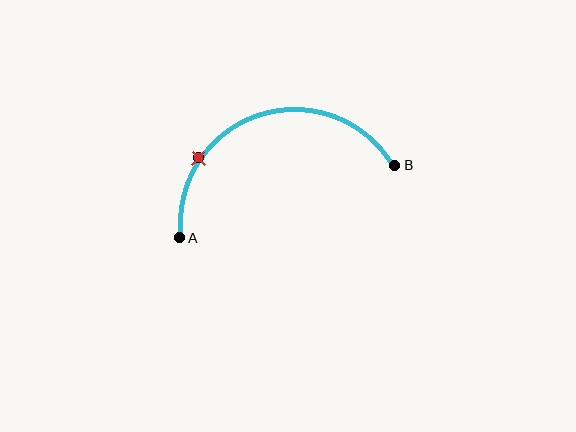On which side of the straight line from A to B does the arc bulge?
The arc bulges above the straight line connecting A and B.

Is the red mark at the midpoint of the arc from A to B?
No. The red mark lies on the arc but is closer to endpoint A. The arc midpoint would be at the point on the curve equidistant along the arc from both A and B.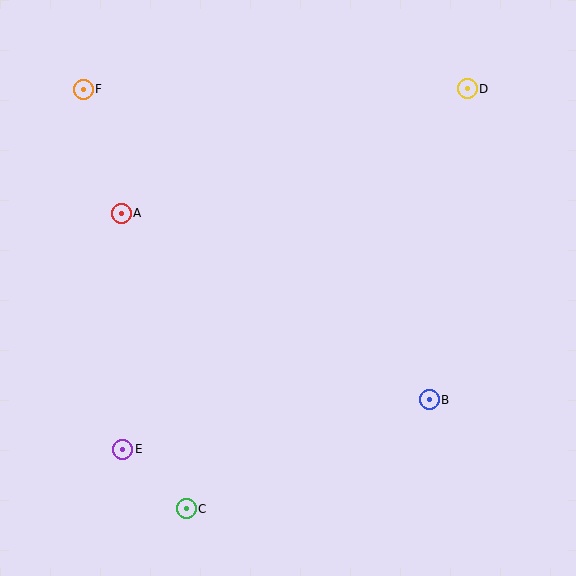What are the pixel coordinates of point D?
Point D is at (467, 89).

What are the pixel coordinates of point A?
Point A is at (121, 213).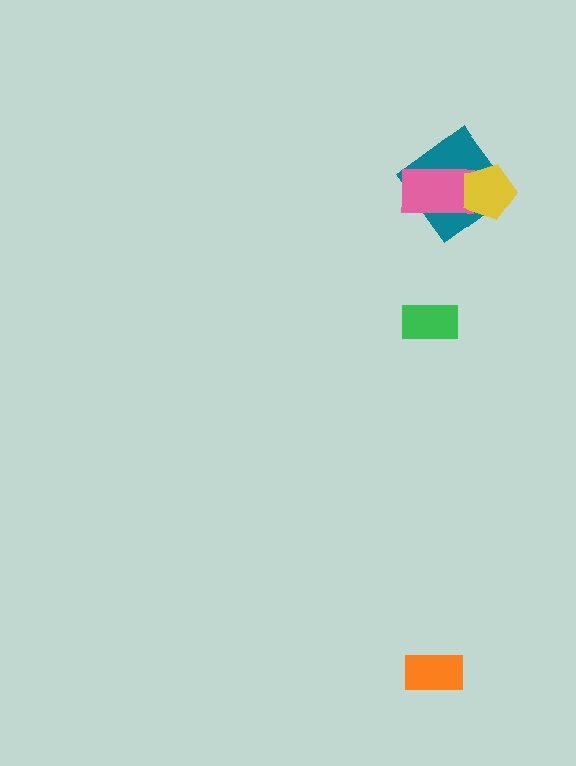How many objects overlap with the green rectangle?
0 objects overlap with the green rectangle.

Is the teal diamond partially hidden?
Yes, it is partially covered by another shape.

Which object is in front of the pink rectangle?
The yellow pentagon is in front of the pink rectangle.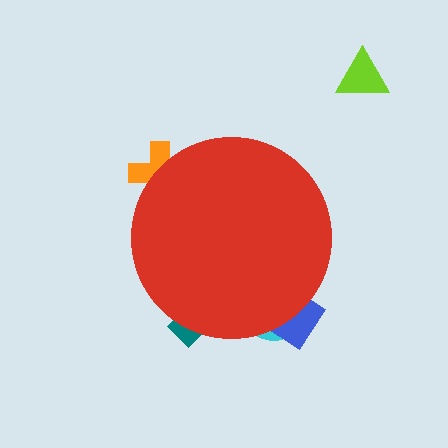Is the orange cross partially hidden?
Yes, the orange cross is partially hidden behind the red circle.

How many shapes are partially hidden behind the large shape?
4 shapes are partially hidden.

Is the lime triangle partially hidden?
No, the lime triangle is fully visible.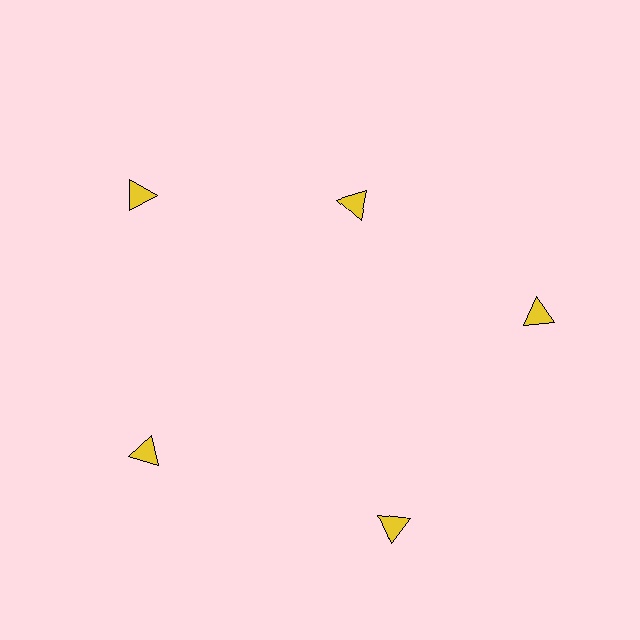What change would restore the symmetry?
The symmetry would be restored by moving it outward, back onto the ring so that all 5 triangles sit at equal angles and equal distance from the center.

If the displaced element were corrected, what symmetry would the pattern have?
It would have 5-fold rotational symmetry — the pattern would map onto itself every 72 degrees.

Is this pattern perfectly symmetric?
No. The 5 yellow triangles are arranged in a ring, but one element near the 1 o'clock position is pulled inward toward the center, breaking the 5-fold rotational symmetry.